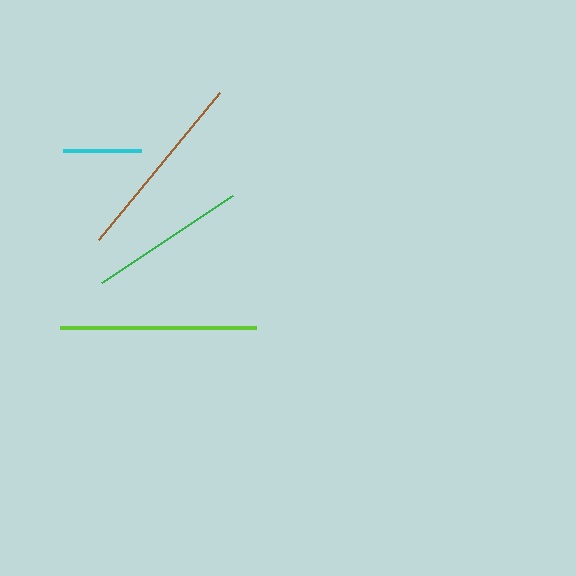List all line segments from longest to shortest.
From longest to shortest: lime, brown, green, cyan.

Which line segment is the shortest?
The cyan line is the shortest at approximately 78 pixels.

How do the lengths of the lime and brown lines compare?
The lime and brown lines are approximately the same length.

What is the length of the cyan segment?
The cyan segment is approximately 78 pixels long.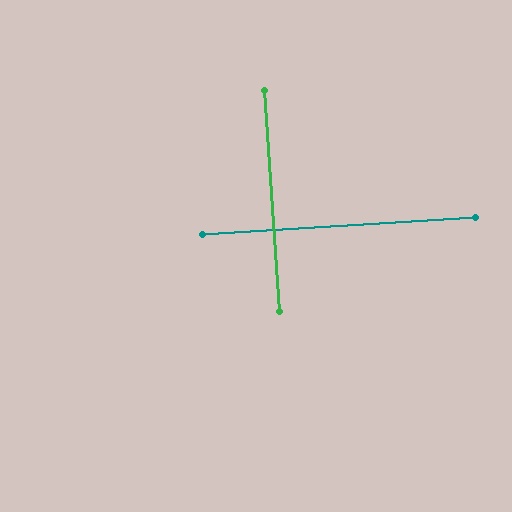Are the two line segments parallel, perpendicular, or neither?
Perpendicular — they meet at approximately 89°.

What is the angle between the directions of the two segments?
Approximately 89 degrees.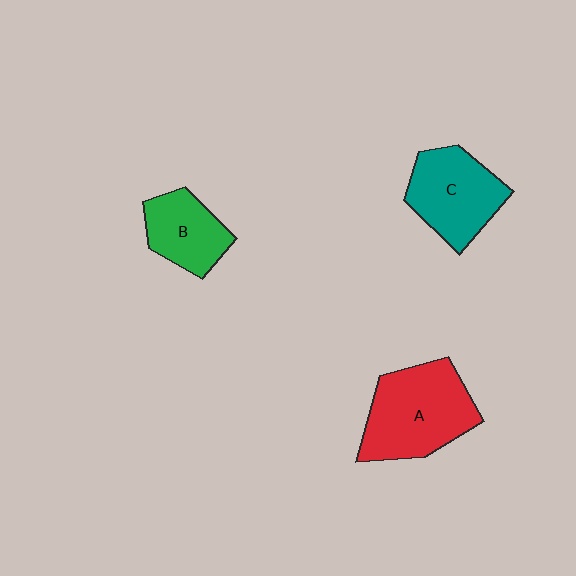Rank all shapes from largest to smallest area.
From largest to smallest: A (red), C (teal), B (green).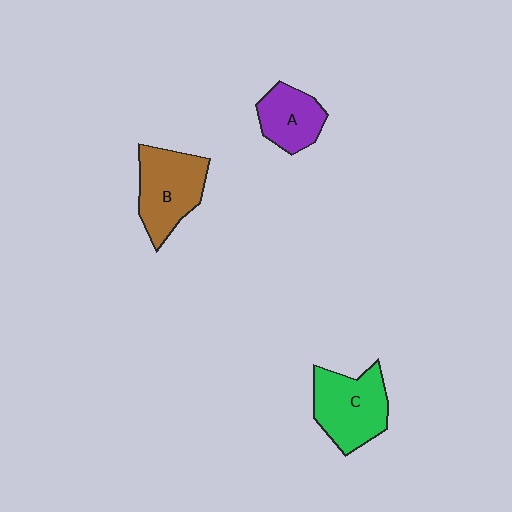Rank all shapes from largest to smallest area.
From largest to smallest: C (green), B (brown), A (purple).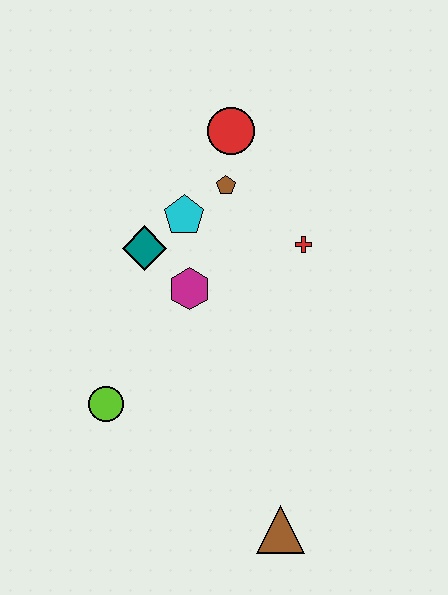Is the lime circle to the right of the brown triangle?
No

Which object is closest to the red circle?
The brown pentagon is closest to the red circle.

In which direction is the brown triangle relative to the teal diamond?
The brown triangle is below the teal diamond.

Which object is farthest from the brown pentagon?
The brown triangle is farthest from the brown pentagon.